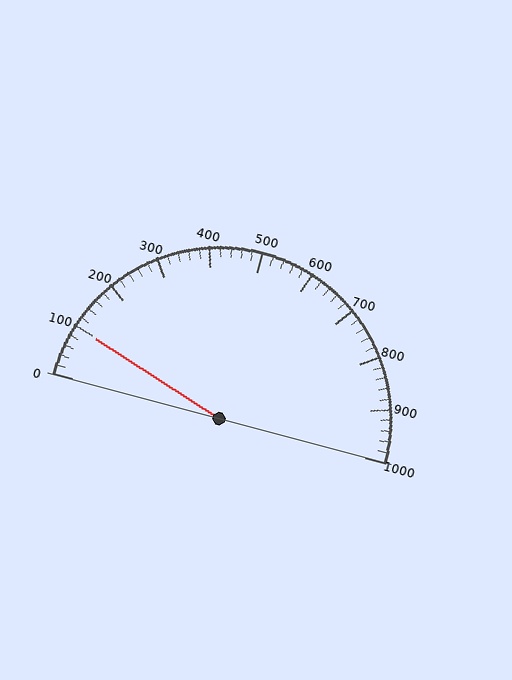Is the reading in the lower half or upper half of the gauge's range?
The reading is in the lower half of the range (0 to 1000).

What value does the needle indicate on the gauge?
The needle indicates approximately 100.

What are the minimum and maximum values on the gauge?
The gauge ranges from 0 to 1000.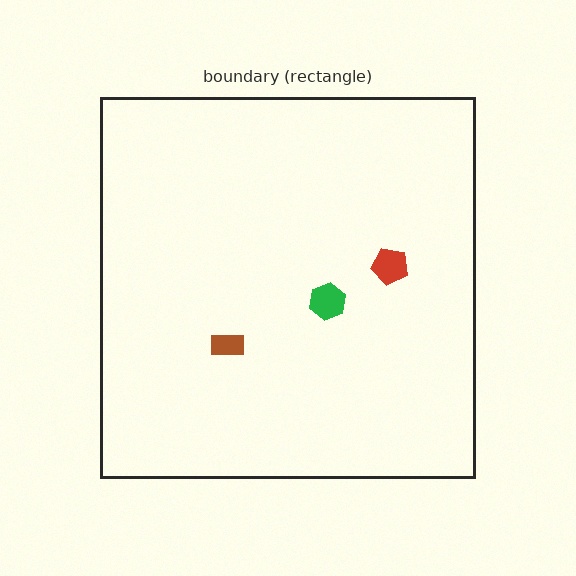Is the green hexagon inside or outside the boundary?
Inside.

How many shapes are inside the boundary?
3 inside, 0 outside.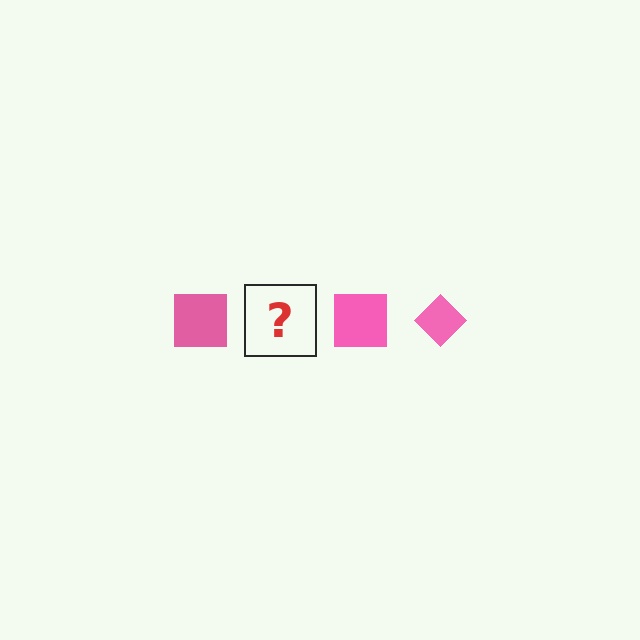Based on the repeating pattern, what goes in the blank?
The blank should be a pink diamond.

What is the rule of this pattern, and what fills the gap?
The rule is that the pattern cycles through square, diamond shapes in pink. The gap should be filled with a pink diamond.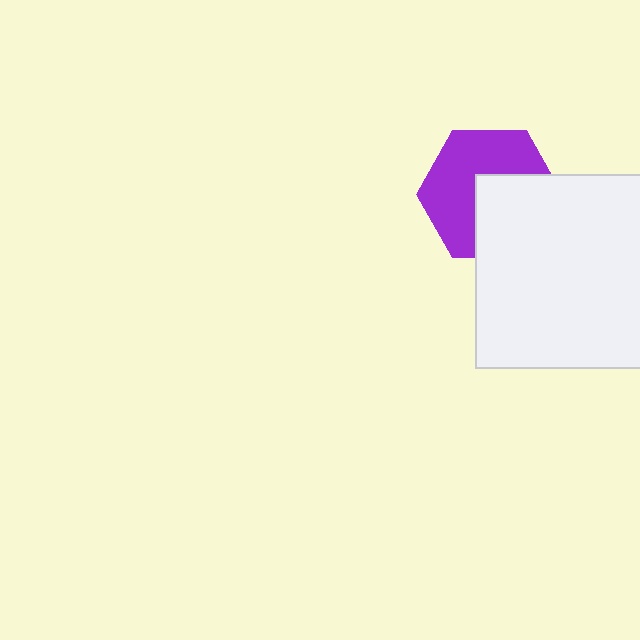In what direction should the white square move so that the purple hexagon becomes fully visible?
The white square should move toward the lower-right. That is the shortest direction to clear the overlap and leave the purple hexagon fully visible.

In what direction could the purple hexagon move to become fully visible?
The purple hexagon could move toward the upper-left. That would shift it out from behind the white square entirely.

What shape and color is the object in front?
The object in front is a white square.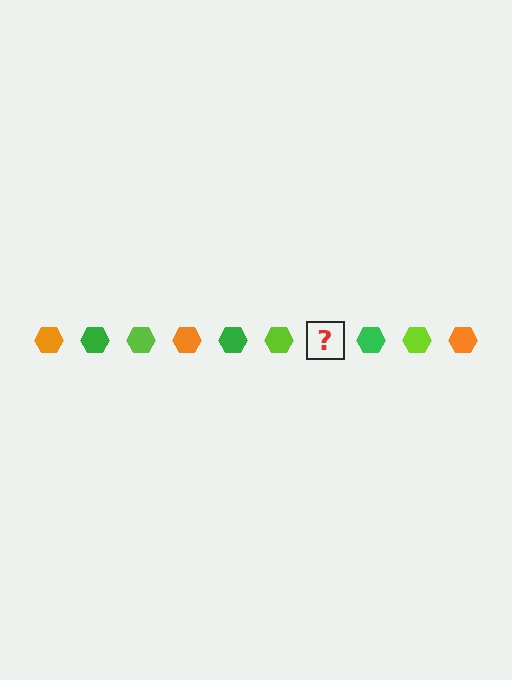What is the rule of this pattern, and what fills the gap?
The rule is that the pattern cycles through orange, green, lime hexagons. The gap should be filled with an orange hexagon.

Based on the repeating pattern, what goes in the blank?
The blank should be an orange hexagon.